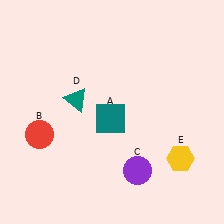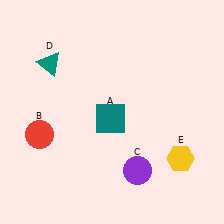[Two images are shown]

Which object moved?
The teal triangle (D) moved up.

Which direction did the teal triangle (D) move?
The teal triangle (D) moved up.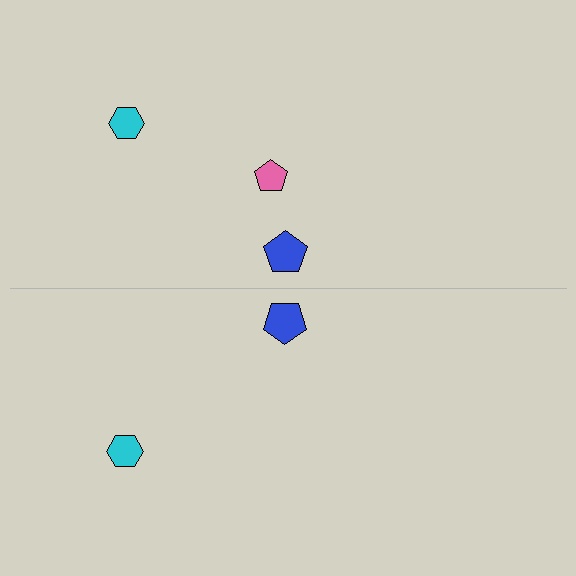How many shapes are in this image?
There are 5 shapes in this image.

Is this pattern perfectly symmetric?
No, the pattern is not perfectly symmetric. A pink pentagon is missing from the bottom side.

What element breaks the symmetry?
A pink pentagon is missing from the bottom side.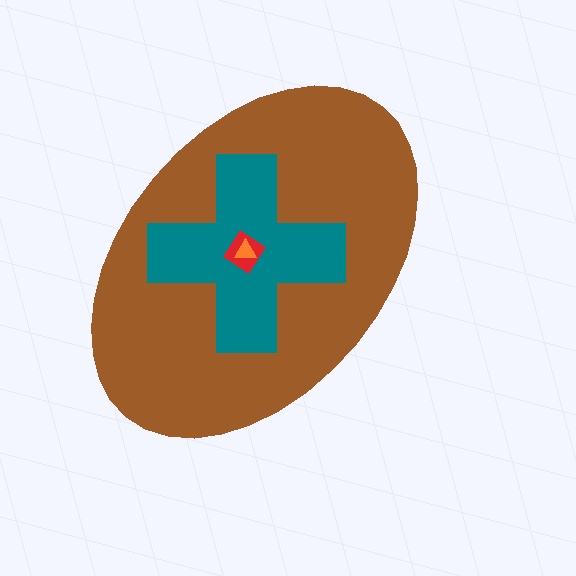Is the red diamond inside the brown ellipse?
Yes.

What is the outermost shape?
The brown ellipse.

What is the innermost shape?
The orange triangle.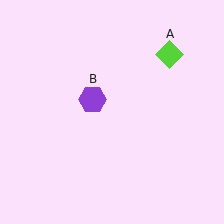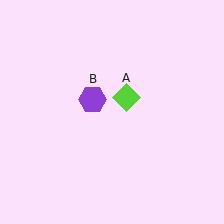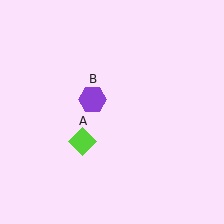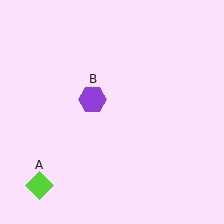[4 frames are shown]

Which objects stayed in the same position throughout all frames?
Purple hexagon (object B) remained stationary.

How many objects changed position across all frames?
1 object changed position: lime diamond (object A).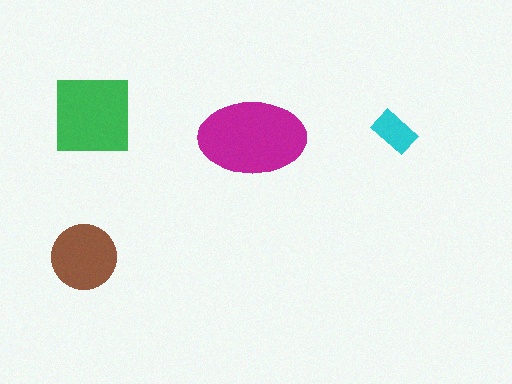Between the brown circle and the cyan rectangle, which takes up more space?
The brown circle.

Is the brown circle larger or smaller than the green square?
Smaller.